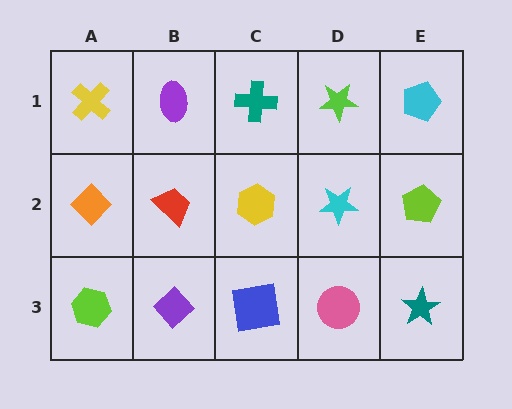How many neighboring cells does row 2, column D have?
4.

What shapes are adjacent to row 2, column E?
A cyan pentagon (row 1, column E), a teal star (row 3, column E), a cyan star (row 2, column D).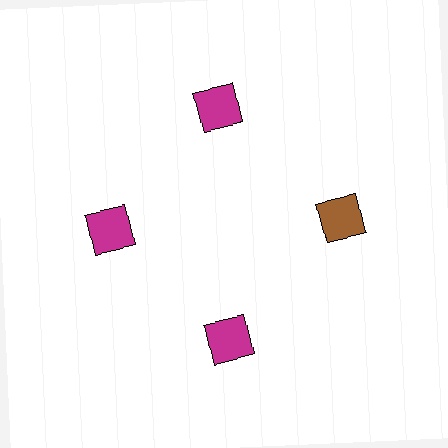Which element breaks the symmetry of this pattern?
The brown square at roughly the 3 o'clock position breaks the symmetry. All other shapes are magenta squares.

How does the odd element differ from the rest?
It has a different color: brown instead of magenta.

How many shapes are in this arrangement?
There are 4 shapes arranged in a ring pattern.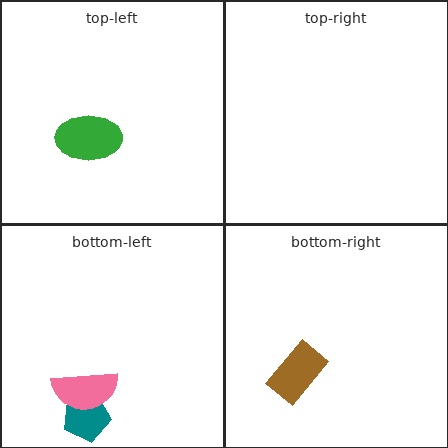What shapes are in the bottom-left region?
The teal pentagon, the pink semicircle.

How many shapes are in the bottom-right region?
1.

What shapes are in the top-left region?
The green ellipse.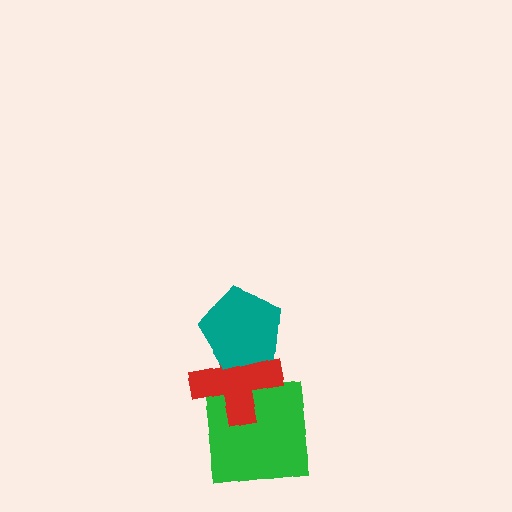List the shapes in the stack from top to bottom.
From top to bottom: the teal pentagon, the red cross, the green square.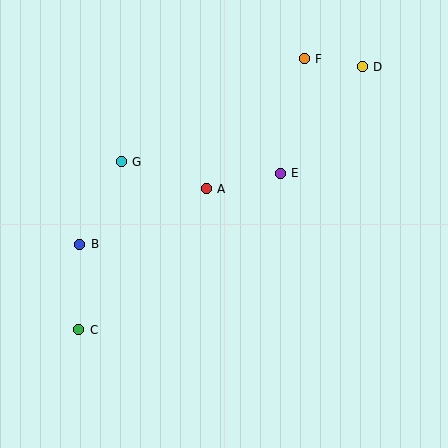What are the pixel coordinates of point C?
Point C is at (79, 330).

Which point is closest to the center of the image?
Point A at (206, 189) is closest to the center.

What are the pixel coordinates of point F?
Point F is at (304, 59).